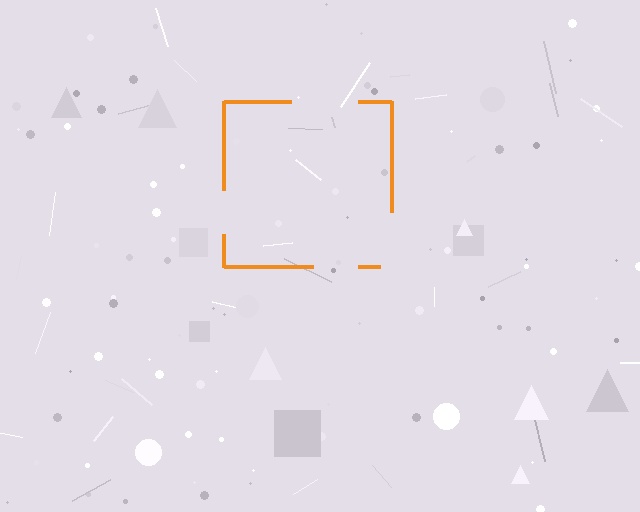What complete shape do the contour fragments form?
The contour fragments form a square.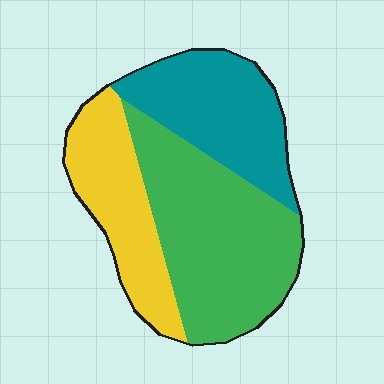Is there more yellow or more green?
Green.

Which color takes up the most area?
Green, at roughly 45%.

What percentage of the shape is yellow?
Yellow covers about 25% of the shape.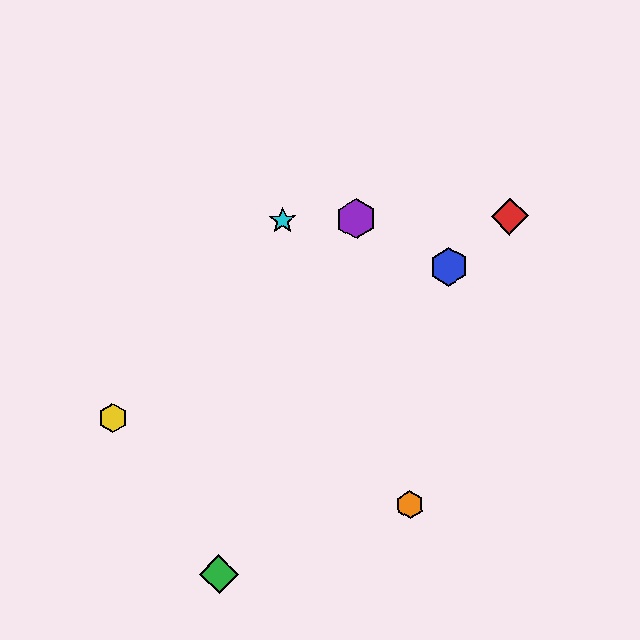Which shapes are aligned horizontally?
The red diamond, the purple hexagon, the cyan star are aligned horizontally.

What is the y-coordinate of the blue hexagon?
The blue hexagon is at y≈267.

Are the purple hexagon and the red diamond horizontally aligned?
Yes, both are at y≈219.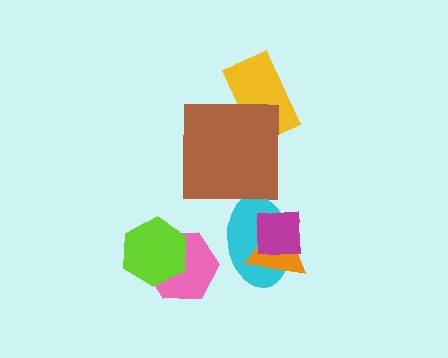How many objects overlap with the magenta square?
2 objects overlap with the magenta square.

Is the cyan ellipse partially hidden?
Yes, it is partially covered by another shape.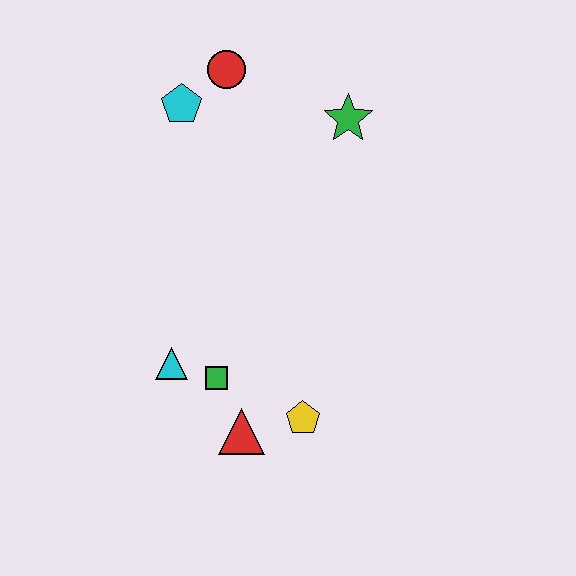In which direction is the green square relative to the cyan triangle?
The green square is to the right of the cyan triangle.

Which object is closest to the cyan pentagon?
The red circle is closest to the cyan pentagon.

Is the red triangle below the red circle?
Yes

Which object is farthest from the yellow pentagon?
The red circle is farthest from the yellow pentagon.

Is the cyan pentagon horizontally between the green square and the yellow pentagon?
No